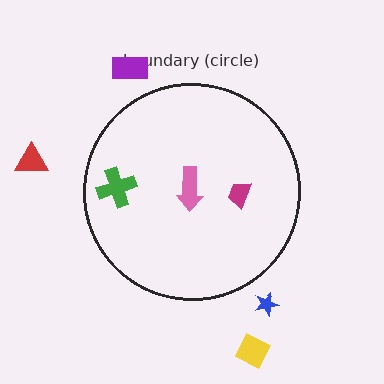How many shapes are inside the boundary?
3 inside, 4 outside.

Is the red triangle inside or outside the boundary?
Outside.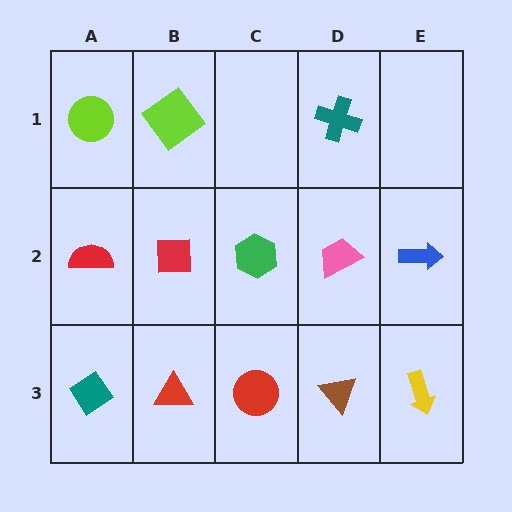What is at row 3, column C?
A red circle.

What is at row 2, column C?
A green hexagon.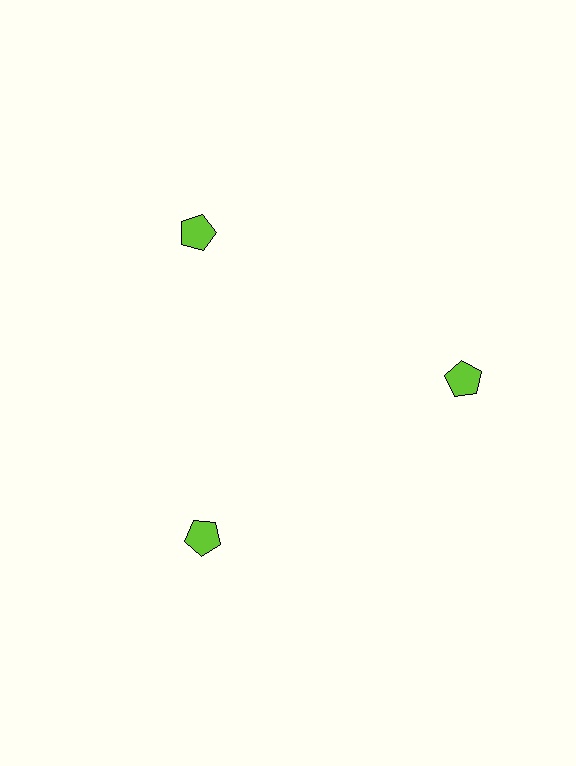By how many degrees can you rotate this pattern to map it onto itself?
The pattern maps onto itself every 120 degrees of rotation.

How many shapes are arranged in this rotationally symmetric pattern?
There are 3 shapes, arranged in 3 groups of 1.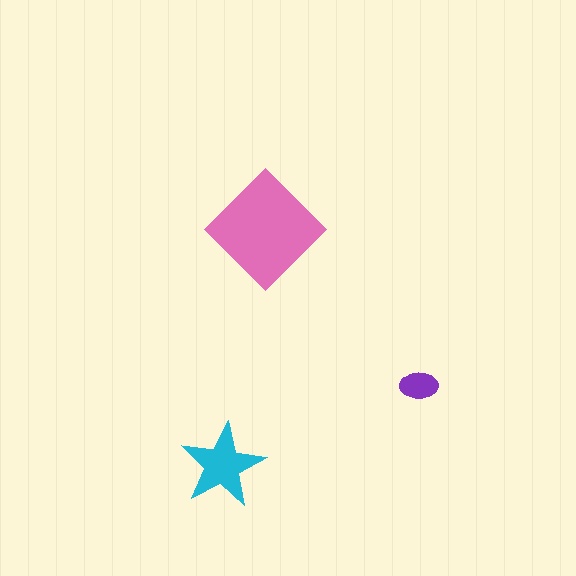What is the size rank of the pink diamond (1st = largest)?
1st.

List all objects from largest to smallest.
The pink diamond, the cyan star, the purple ellipse.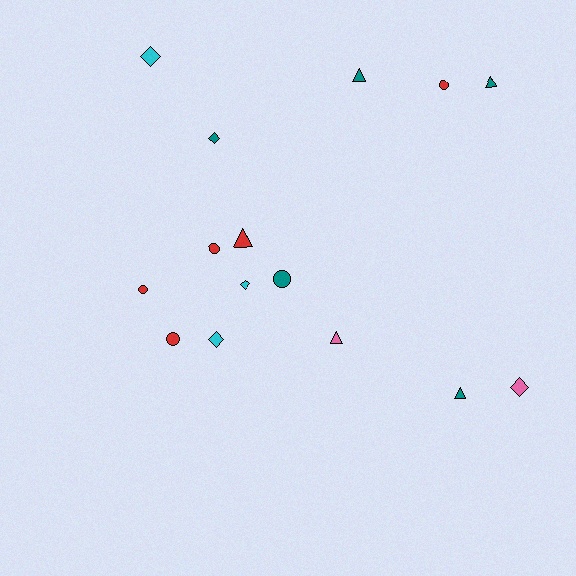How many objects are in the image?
There are 15 objects.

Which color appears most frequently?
Teal, with 5 objects.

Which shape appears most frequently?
Triangle, with 5 objects.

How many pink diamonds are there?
There is 1 pink diamond.